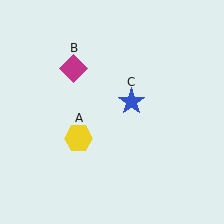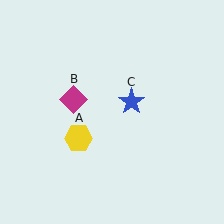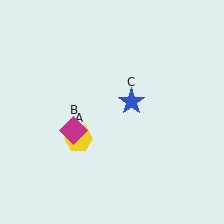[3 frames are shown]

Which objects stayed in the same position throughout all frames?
Yellow hexagon (object A) and blue star (object C) remained stationary.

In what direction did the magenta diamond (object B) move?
The magenta diamond (object B) moved down.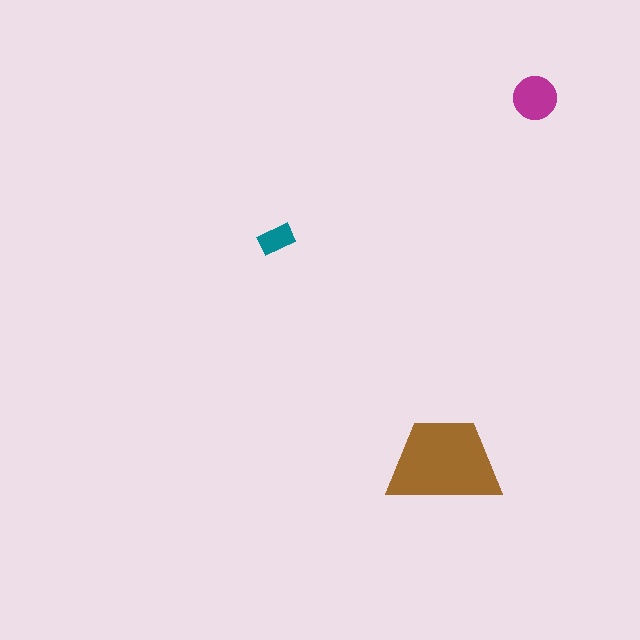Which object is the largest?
The brown trapezoid.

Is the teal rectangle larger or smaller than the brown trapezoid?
Smaller.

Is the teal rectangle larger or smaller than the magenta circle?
Smaller.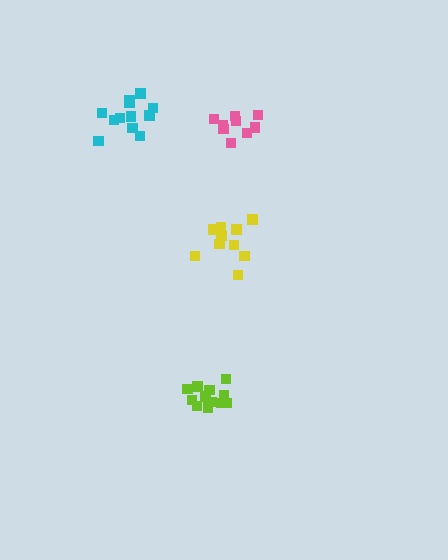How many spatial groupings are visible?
There are 4 spatial groupings.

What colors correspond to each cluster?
The clusters are colored: lime, yellow, pink, cyan.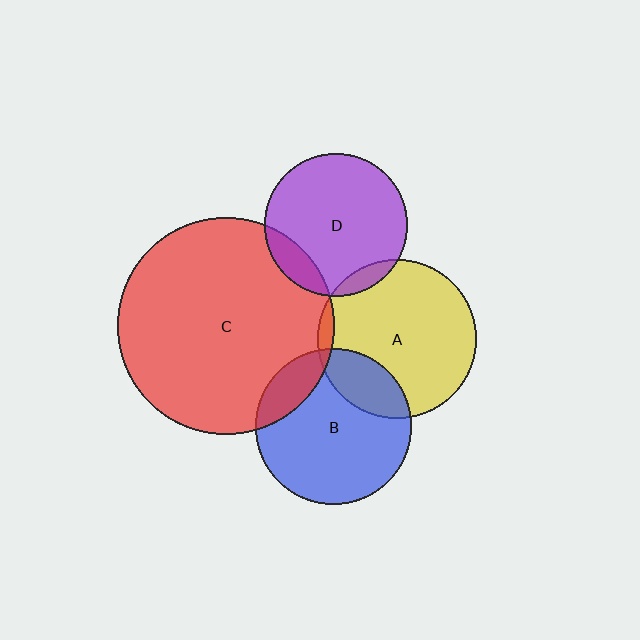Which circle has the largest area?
Circle C (red).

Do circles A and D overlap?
Yes.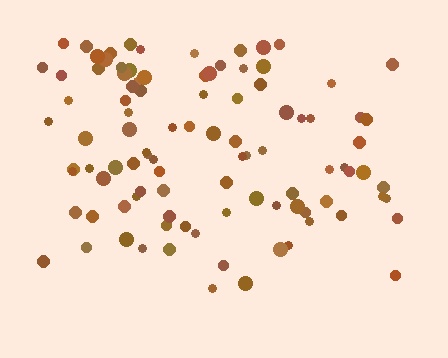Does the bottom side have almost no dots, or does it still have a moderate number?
Still a moderate number, just noticeably fewer than the top.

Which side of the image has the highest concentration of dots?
The top.